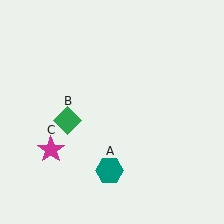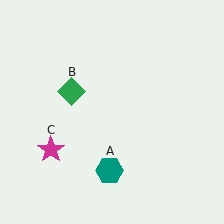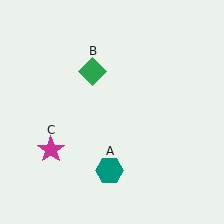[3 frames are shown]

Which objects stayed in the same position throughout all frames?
Teal hexagon (object A) and magenta star (object C) remained stationary.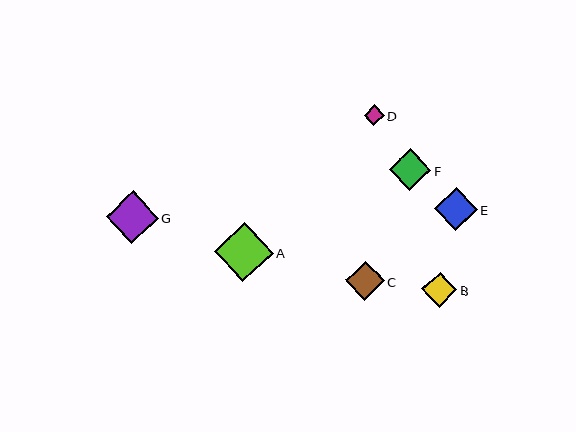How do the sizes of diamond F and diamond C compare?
Diamond F and diamond C are approximately the same size.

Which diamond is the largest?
Diamond A is the largest with a size of approximately 59 pixels.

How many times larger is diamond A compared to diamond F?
Diamond A is approximately 1.4 times the size of diamond F.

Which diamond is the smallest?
Diamond D is the smallest with a size of approximately 20 pixels.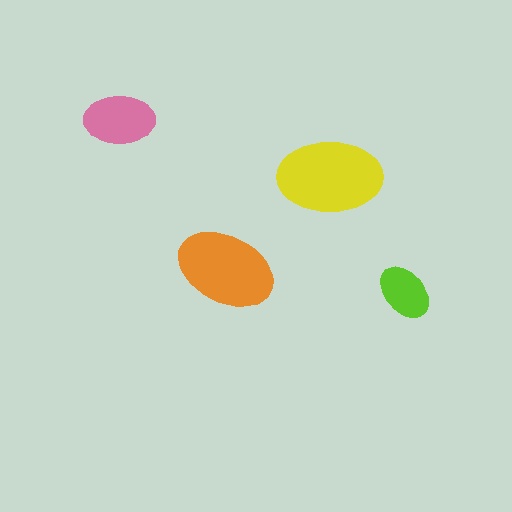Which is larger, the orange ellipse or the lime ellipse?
The orange one.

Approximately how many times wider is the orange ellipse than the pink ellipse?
About 1.5 times wider.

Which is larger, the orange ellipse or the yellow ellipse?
The yellow one.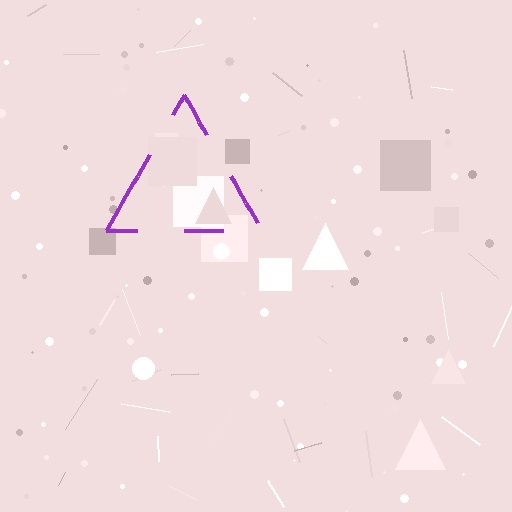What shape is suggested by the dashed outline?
The dashed outline suggests a triangle.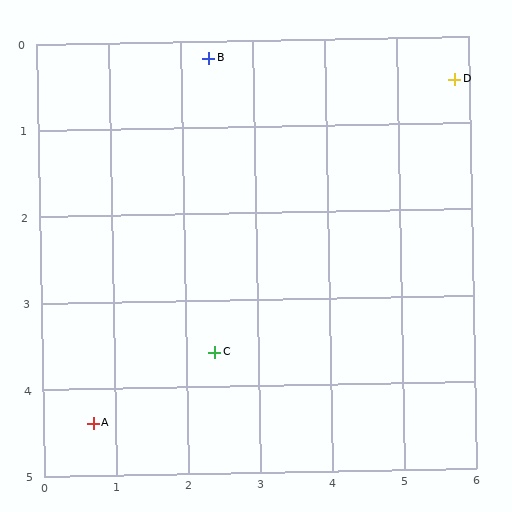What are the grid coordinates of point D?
Point D is at approximately (5.8, 0.5).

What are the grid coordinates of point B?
Point B is at approximately (2.4, 0.2).